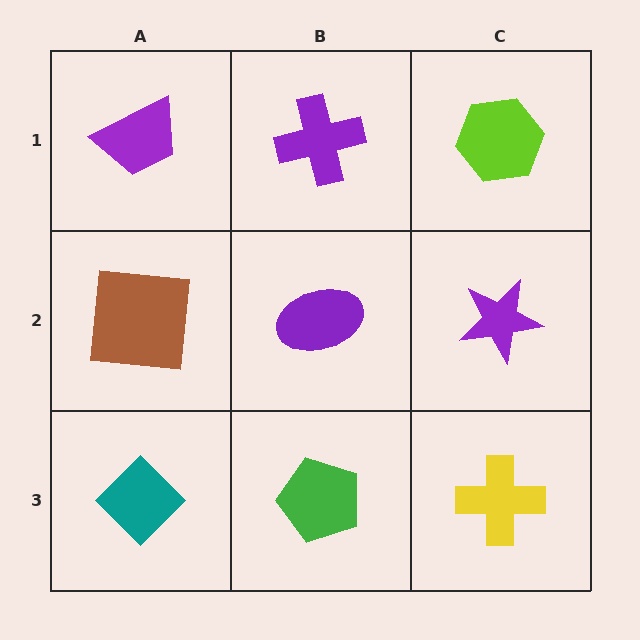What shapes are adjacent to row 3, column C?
A purple star (row 2, column C), a green pentagon (row 3, column B).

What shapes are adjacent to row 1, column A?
A brown square (row 2, column A), a purple cross (row 1, column B).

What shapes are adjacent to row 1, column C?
A purple star (row 2, column C), a purple cross (row 1, column B).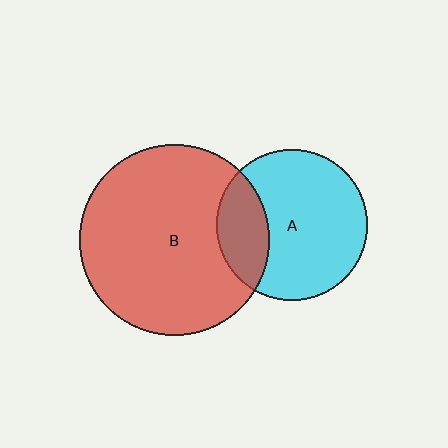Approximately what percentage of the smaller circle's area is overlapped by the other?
Approximately 25%.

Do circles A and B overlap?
Yes.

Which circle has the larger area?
Circle B (red).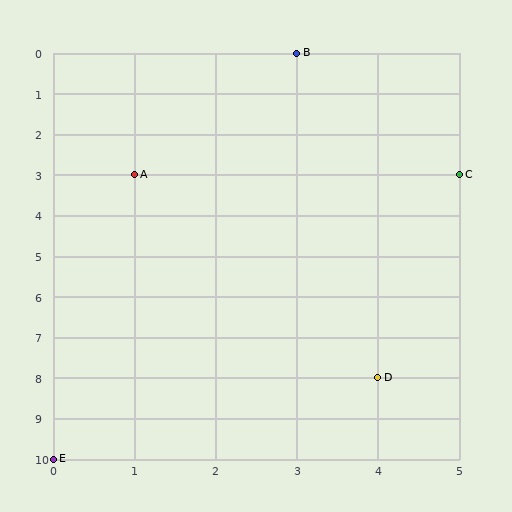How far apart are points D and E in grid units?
Points D and E are 4 columns and 2 rows apart (about 4.5 grid units diagonally).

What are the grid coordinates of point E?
Point E is at grid coordinates (0, 10).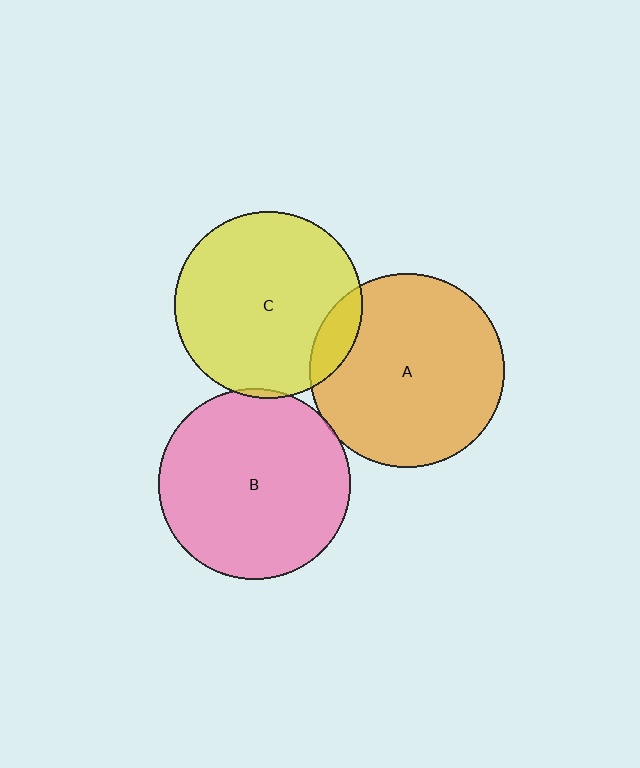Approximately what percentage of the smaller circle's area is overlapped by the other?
Approximately 5%.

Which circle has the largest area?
Circle A (orange).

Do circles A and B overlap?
Yes.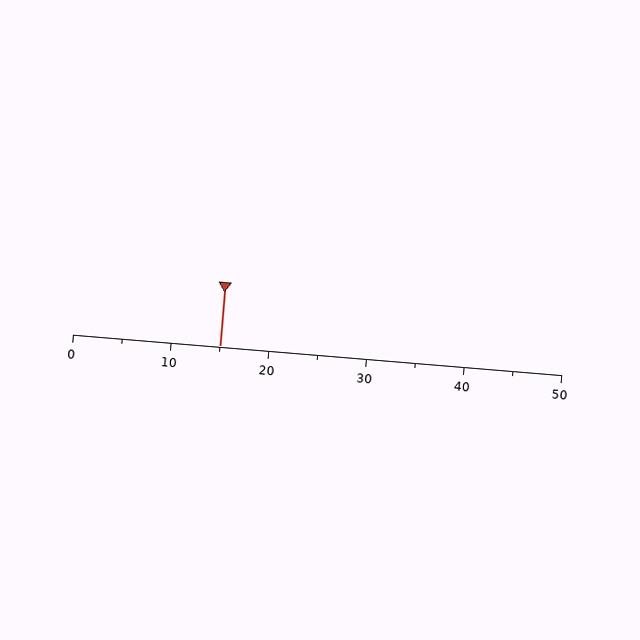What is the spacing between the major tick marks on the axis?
The major ticks are spaced 10 apart.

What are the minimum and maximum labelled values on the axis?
The axis runs from 0 to 50.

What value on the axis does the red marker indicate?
The marker indicates approximately 15.